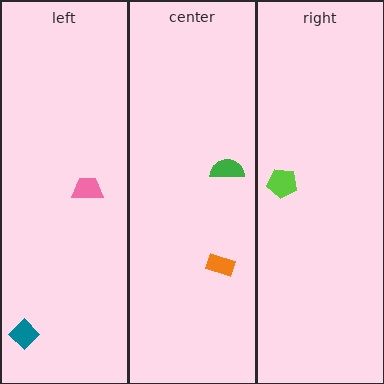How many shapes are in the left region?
2.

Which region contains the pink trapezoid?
The left region.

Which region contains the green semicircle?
The center region.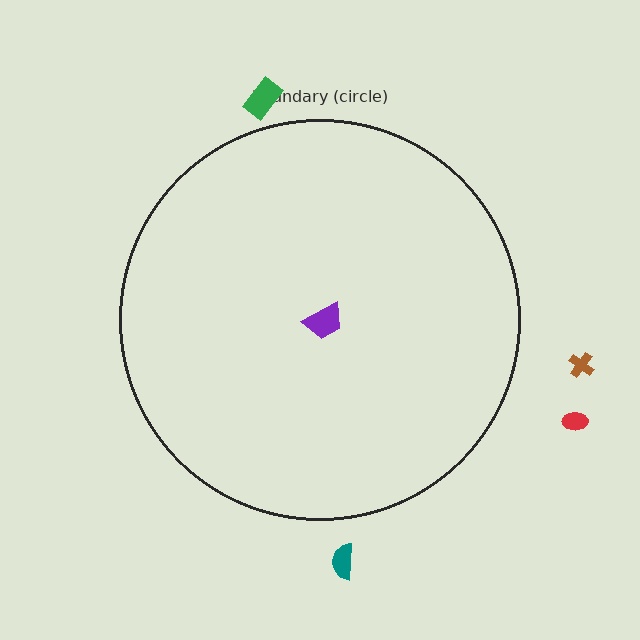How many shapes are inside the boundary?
1 inside, 4 outside.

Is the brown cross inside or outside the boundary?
Outside.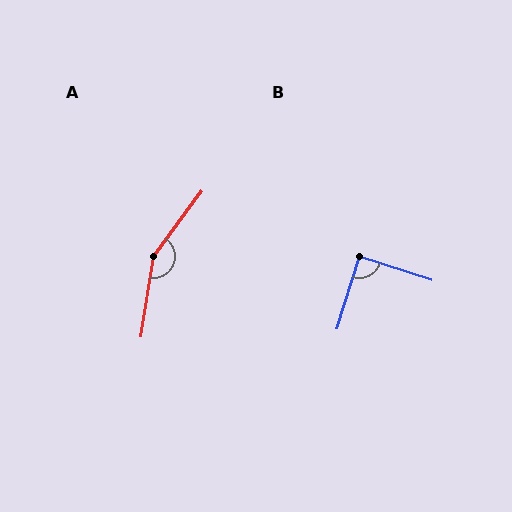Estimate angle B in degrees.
Approximately 89 degrees.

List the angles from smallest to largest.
B (89°), A (152°).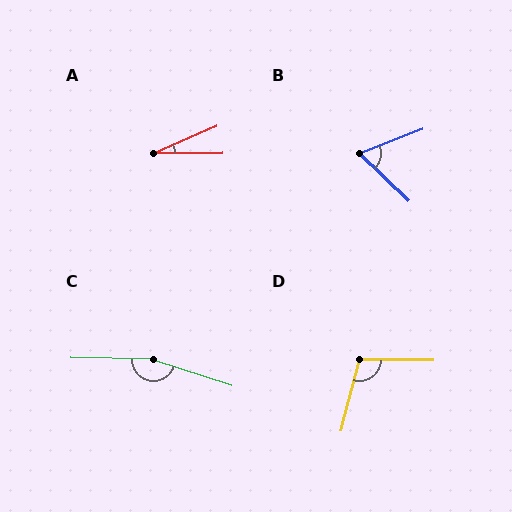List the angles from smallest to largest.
A (23°), B (65°), D (105°), C (163°).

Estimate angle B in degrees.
Approximately 65 degrees.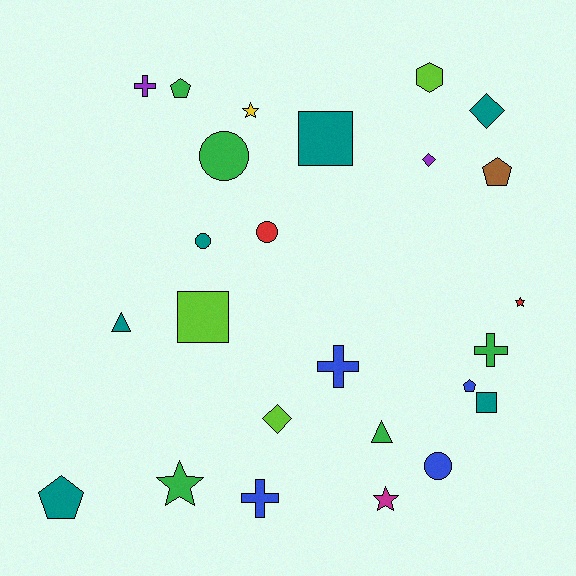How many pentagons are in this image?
There are 4 pentagons.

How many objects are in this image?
There are 25 objects.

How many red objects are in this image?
There are 2 red objects.